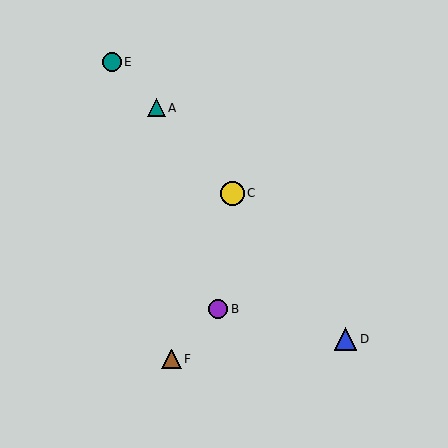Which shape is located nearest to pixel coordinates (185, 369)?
The brown triangle (labeled F) at (171, 359) is nearest to that location.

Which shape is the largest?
The yellow circle (labeled C) is the largest.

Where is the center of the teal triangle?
The center of the teal triangle is at (157, 108).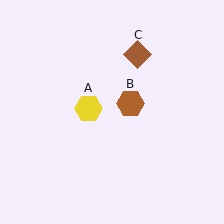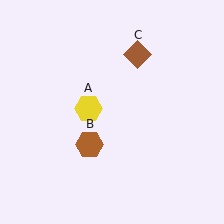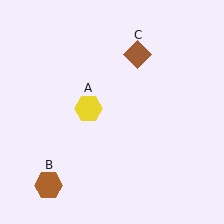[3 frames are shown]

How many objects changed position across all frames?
1 object changed position: brown hexagon (object B).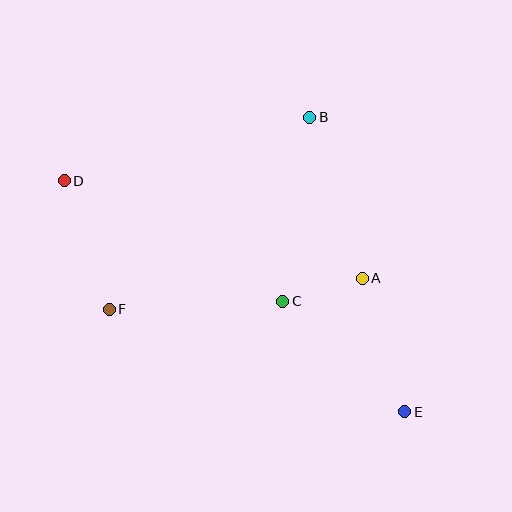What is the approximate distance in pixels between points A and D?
The distance between A and D is approximately 314 pixels.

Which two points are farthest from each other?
Points D and E are farthest from each other.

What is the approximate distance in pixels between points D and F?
The distance between D and F is approximately 136 pixels.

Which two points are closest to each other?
Points A and C are closest to each other.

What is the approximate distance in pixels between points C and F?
The distance between C and F is approximately 174 pixels.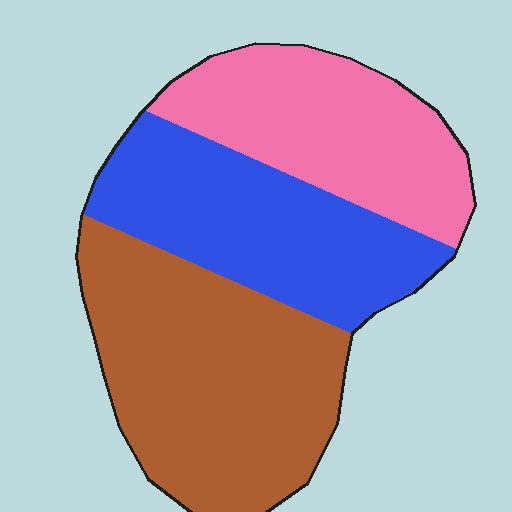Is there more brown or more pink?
Brown.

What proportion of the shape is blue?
Blue takes up between a sixth and a third of the shape.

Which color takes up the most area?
Brown, at roughly 40%.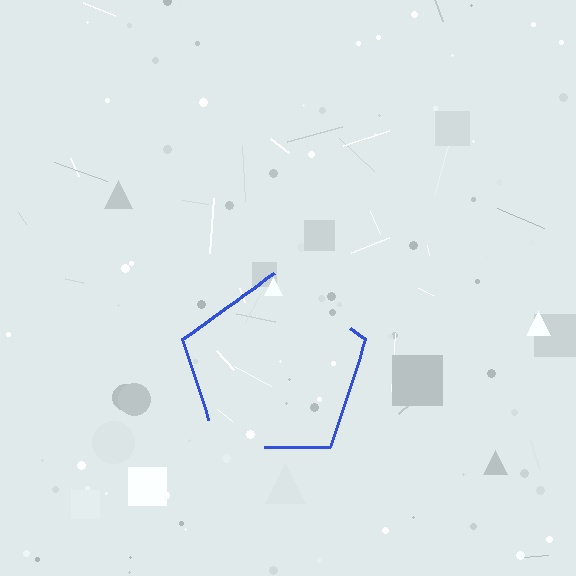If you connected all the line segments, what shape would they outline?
They would outline a pentagon.